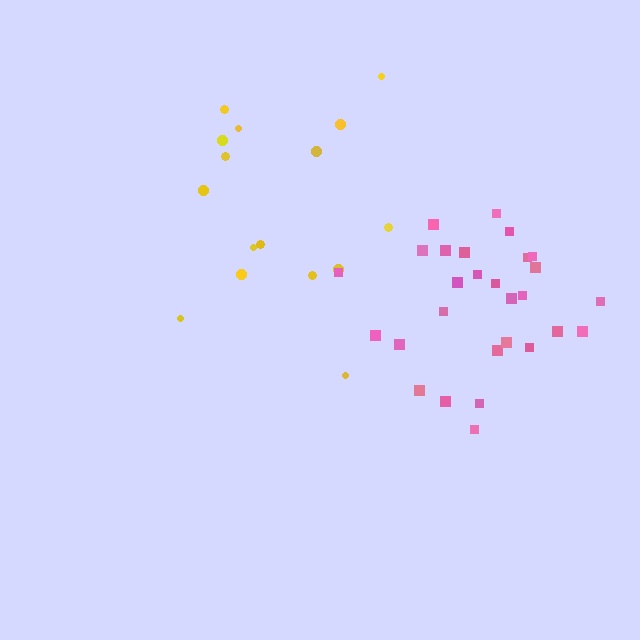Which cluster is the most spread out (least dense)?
Yellow.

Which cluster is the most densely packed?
Pink.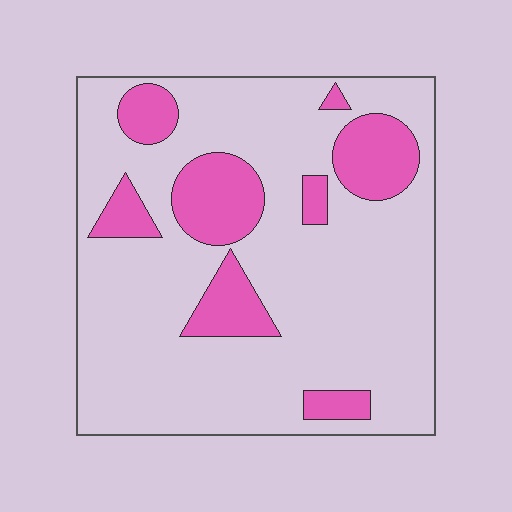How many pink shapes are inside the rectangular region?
8.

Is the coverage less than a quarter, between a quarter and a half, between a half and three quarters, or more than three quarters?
Less than a quarter.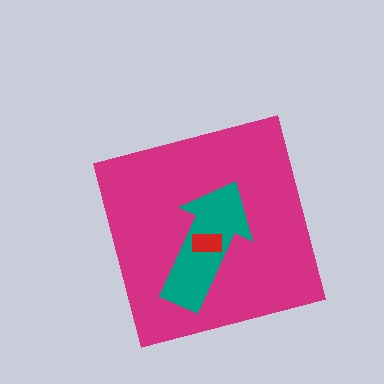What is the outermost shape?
The magenta square.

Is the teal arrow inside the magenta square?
Yes.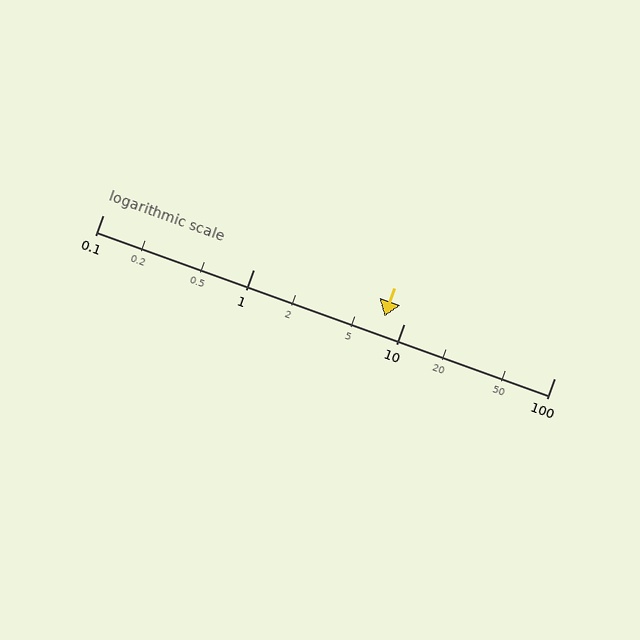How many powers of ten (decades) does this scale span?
The scale spans 3 decades, from 0.1 to 100.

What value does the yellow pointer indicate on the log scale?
The pointer indicates approximately 7.4.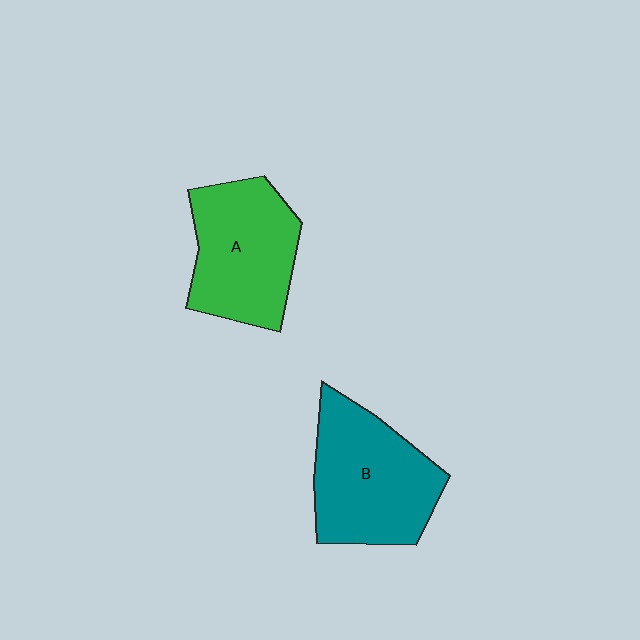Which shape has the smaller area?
Shape A (green).